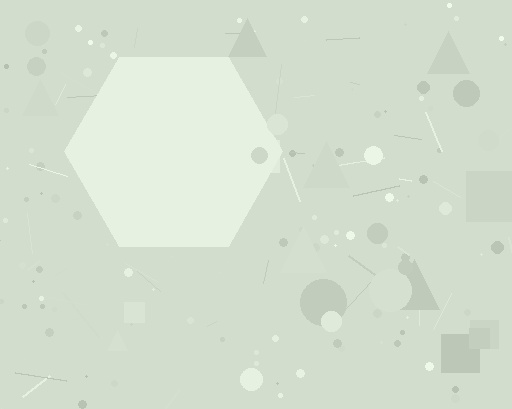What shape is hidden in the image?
A hexagon is hidden in the image.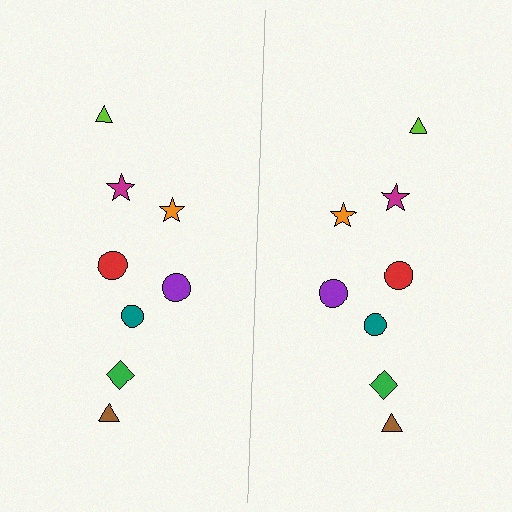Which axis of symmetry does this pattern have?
The pattern has a vertical axis of symmetry running through the center of the image.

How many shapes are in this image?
There are 16 shapes in this image.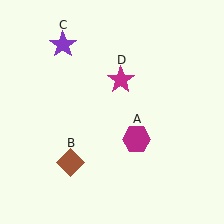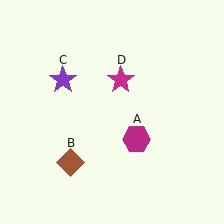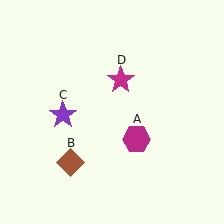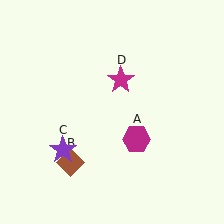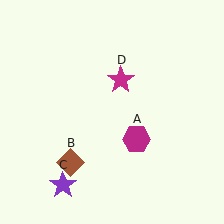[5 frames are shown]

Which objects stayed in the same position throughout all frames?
Magenta hexagon (object A) and brown diamond (object B) and magenta star (object D) remained stationary.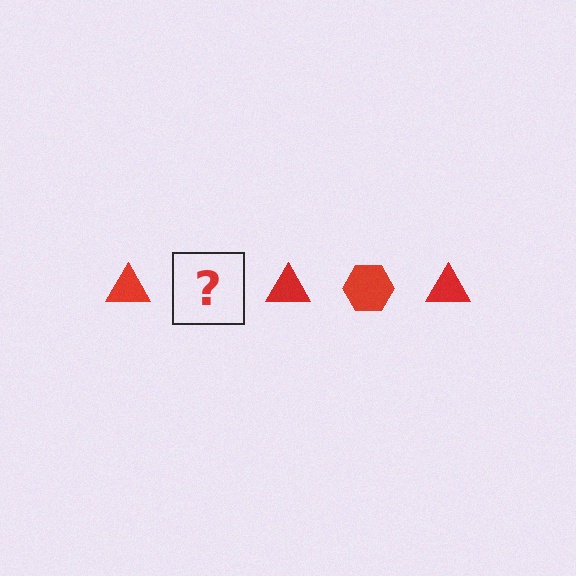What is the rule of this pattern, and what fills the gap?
The rule is that the pattern cycles through triangle, hexagon shapes in red. The gap should be filled with a red hexagon.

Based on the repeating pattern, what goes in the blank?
The blank should be a red hexagon.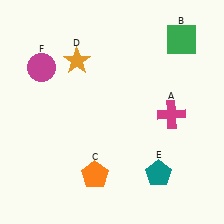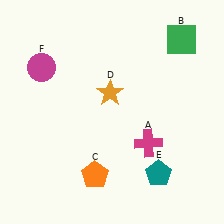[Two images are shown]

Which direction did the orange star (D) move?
The orange star (D) moved right.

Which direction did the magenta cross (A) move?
The magenta cross (A) moved down.